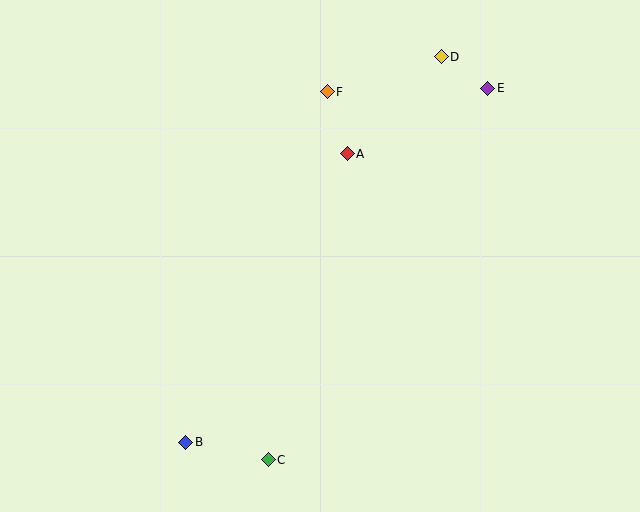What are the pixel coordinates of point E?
Point E is at (488, 88).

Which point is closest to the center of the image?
Point A at (347, 154) is closest to the center.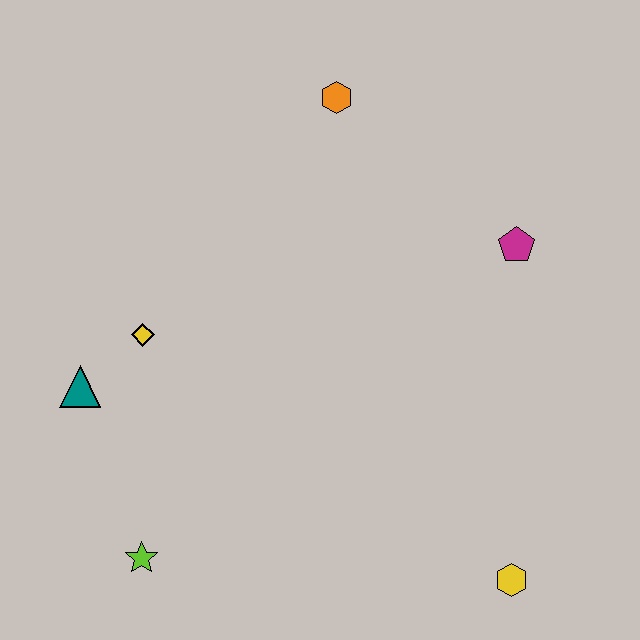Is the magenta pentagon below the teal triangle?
No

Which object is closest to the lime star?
The teal triangle is closest to the lime star.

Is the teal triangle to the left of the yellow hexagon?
Yes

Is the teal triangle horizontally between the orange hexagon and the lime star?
No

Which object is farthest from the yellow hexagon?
The orange hexagon is farthest from the yellow hexagon.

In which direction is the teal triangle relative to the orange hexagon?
The teal triangle is below the orange hexagon.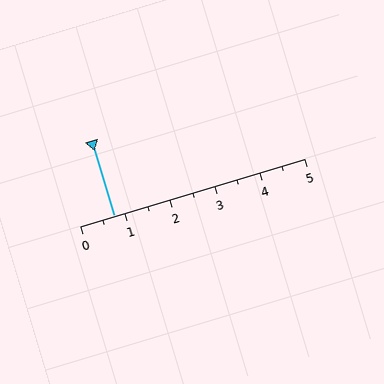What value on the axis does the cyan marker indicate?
The marker indicates approximately 0.8.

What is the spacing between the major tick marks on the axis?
The major ticks are spaced 1 apart.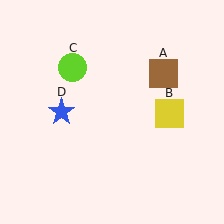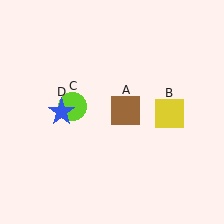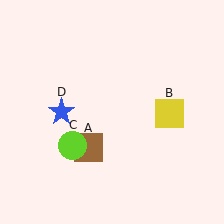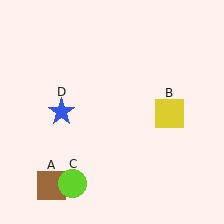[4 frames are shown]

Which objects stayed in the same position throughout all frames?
Yellow square (object B) and blue star (object D) remained stationary.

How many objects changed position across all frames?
2 objects changed position: brown square (object A), lime circle (object C).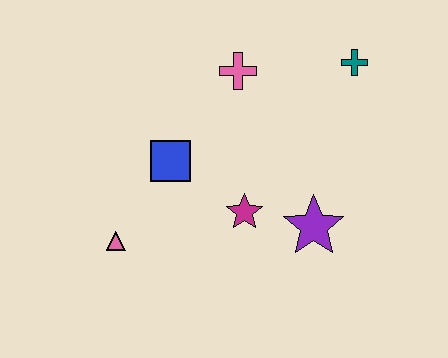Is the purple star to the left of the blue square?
No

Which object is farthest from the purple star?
The pink triangle is farthest from the purple star.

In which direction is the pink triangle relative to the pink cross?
The pink triangle is below the pink cross.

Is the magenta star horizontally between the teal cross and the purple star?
No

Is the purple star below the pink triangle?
No